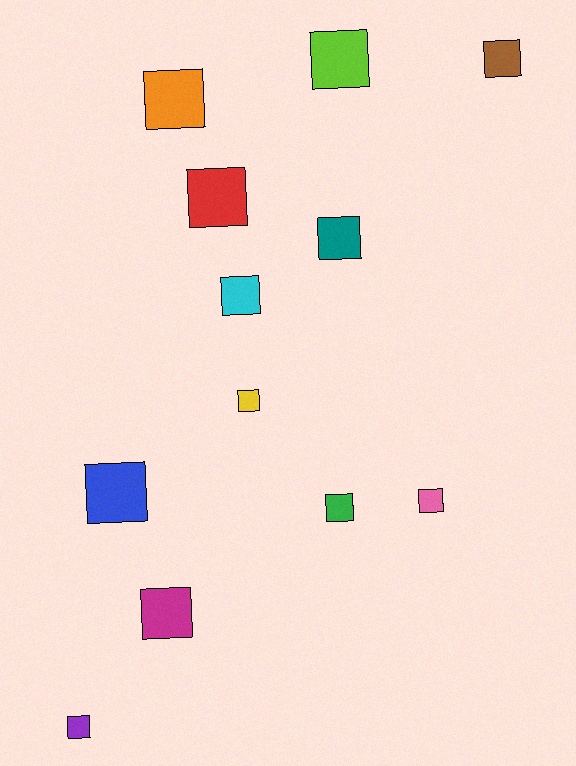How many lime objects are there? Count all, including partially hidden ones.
There is 1 lime object.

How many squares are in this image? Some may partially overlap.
There are 12 squares.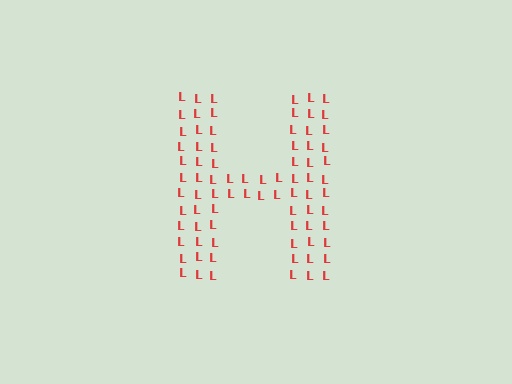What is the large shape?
The large shape is the letter H.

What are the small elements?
The small elements are letter L's.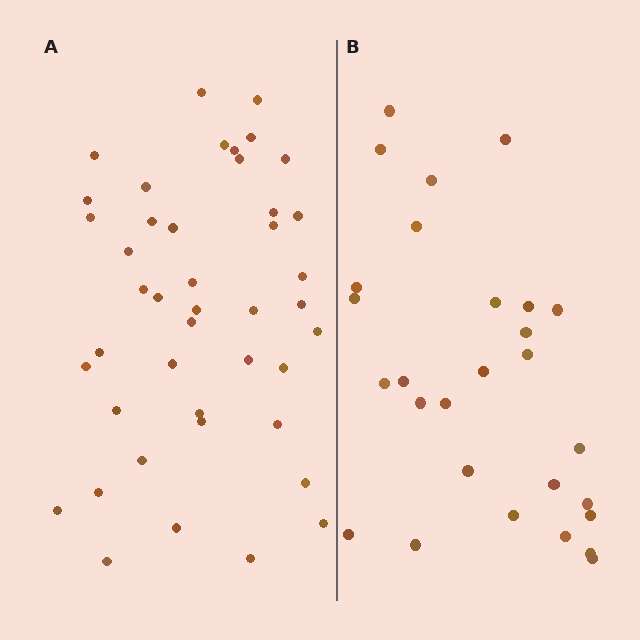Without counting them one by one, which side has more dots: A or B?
Region A (the left region) has more dots.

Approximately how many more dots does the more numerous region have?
Region A has approximately 15 more dots than region B.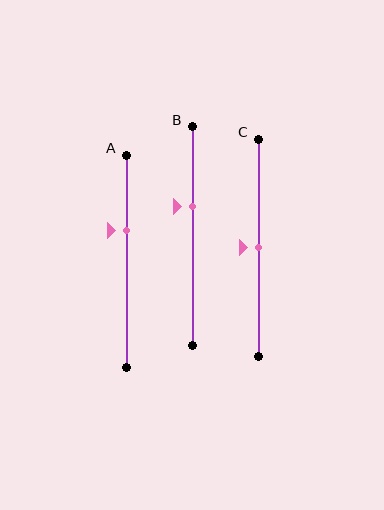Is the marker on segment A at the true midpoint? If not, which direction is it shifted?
No, the marker on segment A is shifted upward by about 14% of the segment length.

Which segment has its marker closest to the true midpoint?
Segment C has its marker closest to the true midpoint.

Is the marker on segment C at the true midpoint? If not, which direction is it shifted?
Yes, the marker on segment C is at the true midpoint.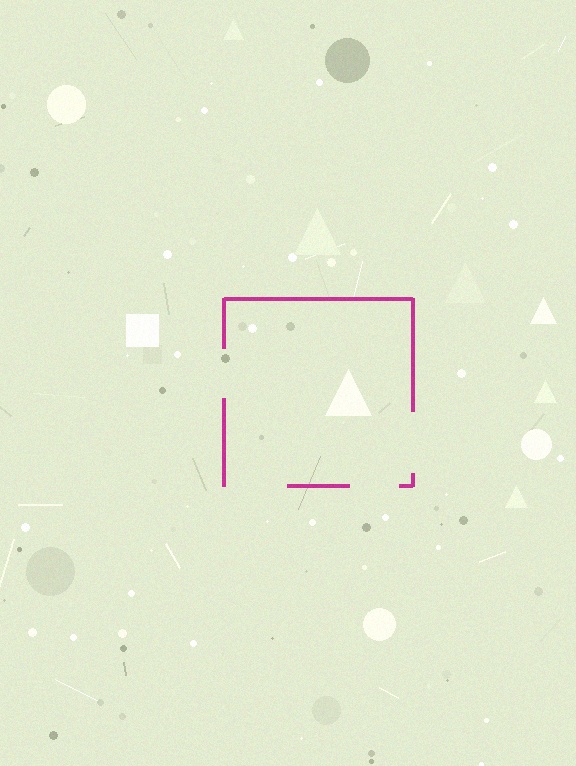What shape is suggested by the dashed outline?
The dashed outline suggests a square.